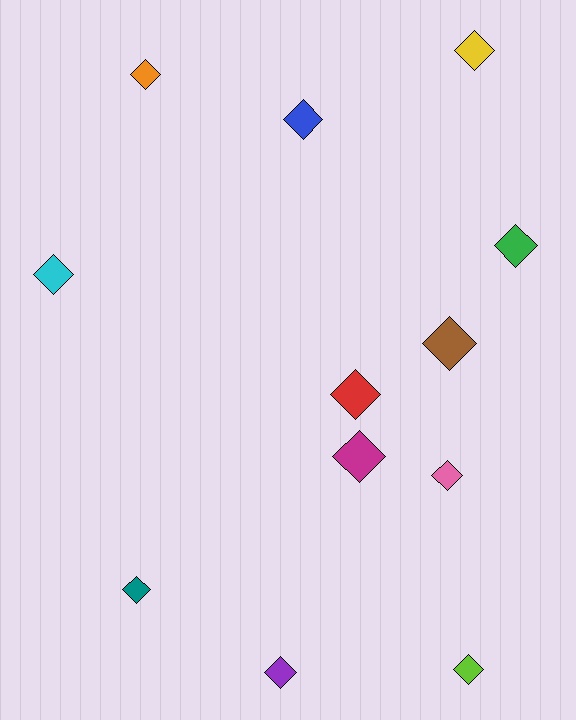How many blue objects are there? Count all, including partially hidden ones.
There is 1 blue object.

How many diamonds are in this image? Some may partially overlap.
There are 12 diamonds.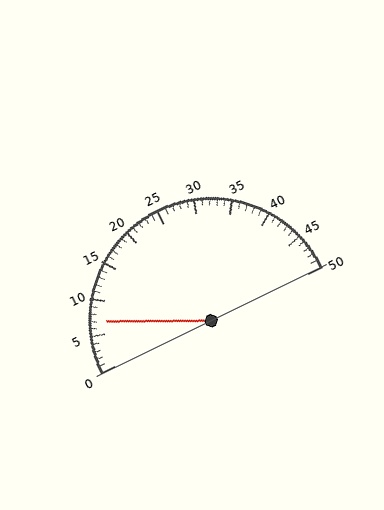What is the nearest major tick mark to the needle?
The nearest major tick mark is 5.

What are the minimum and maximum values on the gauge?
The gauge ranges from 0 to 50.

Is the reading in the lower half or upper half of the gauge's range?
The reading is in the lower half of the range (0 to 50).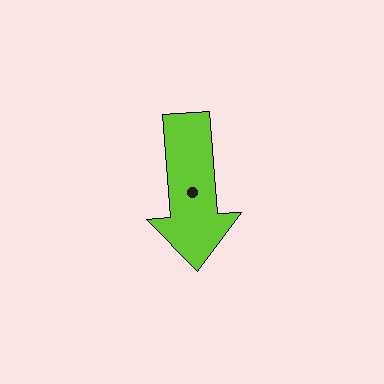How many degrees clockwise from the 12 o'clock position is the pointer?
Approximately 176 degrees.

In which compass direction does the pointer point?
South.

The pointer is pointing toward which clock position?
Roughly 6 o'clock.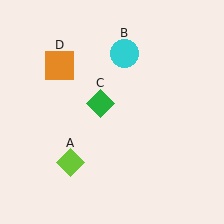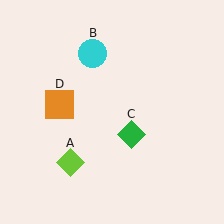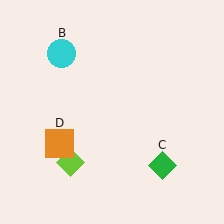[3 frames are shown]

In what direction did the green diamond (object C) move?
The green diamond (object C) moved down and to the right.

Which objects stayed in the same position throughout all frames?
Lime diamond (object A) remained stationary.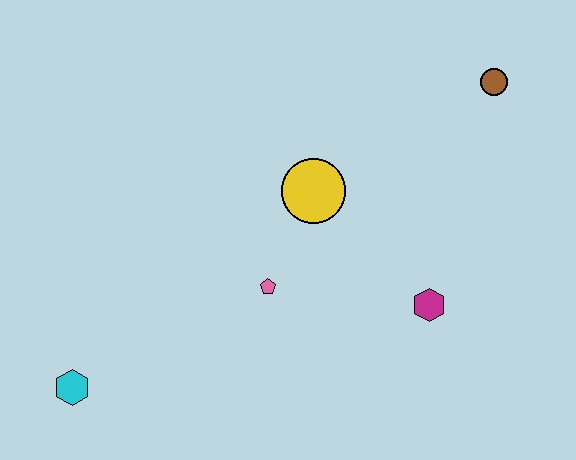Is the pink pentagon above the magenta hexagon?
Yes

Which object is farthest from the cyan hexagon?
The brown circle is farthest from the cyan hexagon.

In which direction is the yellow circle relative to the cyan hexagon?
The yellow circle is to the right of the cyan hexagon.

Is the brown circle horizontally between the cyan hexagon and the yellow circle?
No